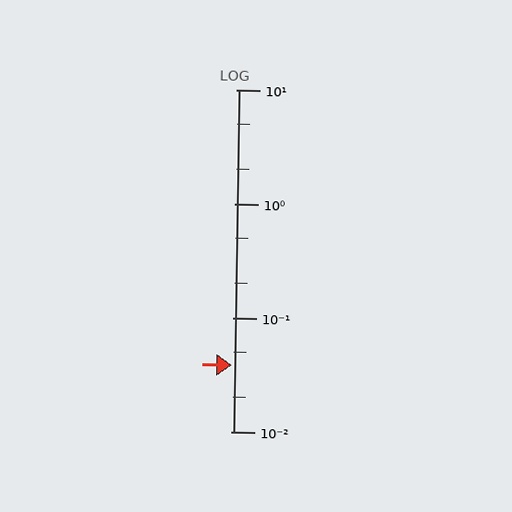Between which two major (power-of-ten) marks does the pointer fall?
The pointer is between 0.01 and 0.1.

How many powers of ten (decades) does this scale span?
The scale spans 3 decades, from 0.01 to 10.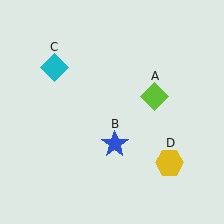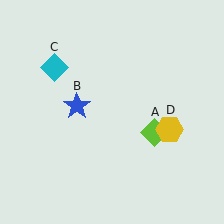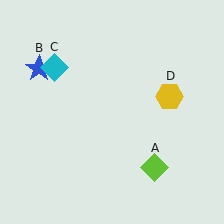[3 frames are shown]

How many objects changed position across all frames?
3 objects changed position: lime diamond (object A), blue star (object B), yellow hexagon (object D).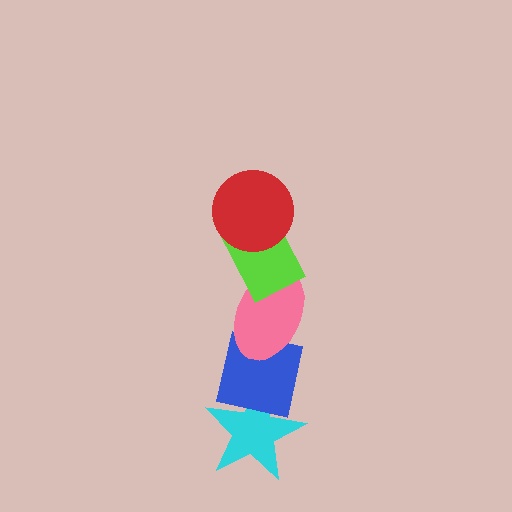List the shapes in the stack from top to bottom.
From top to bottom: the red circle, the lime rectangle, the pink ellipse, the blue square, the cyan star.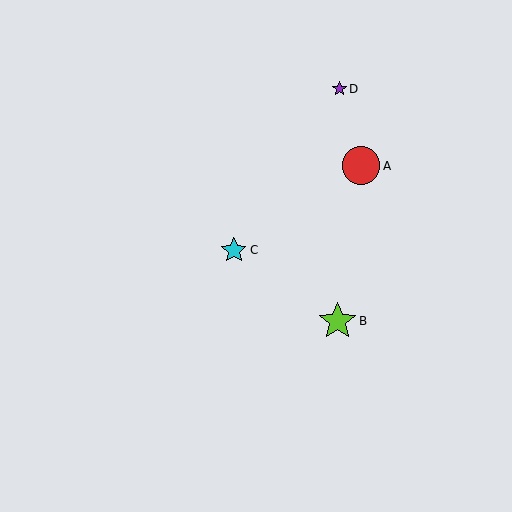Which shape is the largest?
The lime star (labeled B) is the largest.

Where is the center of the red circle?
The center of the red circle is at (361, 166).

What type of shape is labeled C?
Shape C is a cyan star.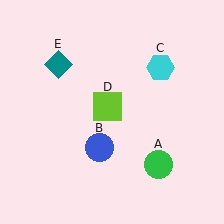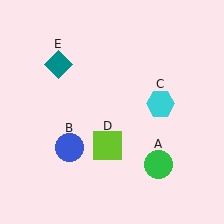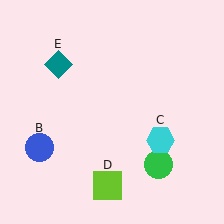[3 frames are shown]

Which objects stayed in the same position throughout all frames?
Green circle (object A) and teal diamond (object E) remained stationary.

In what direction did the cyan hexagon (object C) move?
The cyan hexagon (object C) moved down.